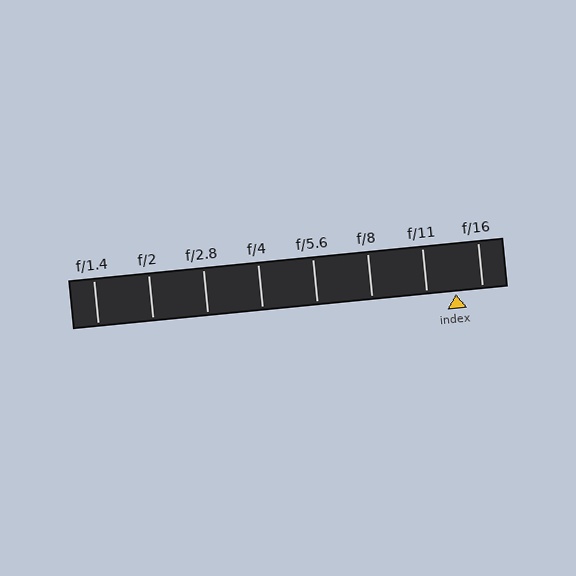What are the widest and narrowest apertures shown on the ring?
The widest aperture shown is f/1.4 and the narrowest is f/16.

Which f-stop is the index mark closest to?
The index mark is closest to f/16.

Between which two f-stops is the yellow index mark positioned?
The index mark is between f/11 and f/16.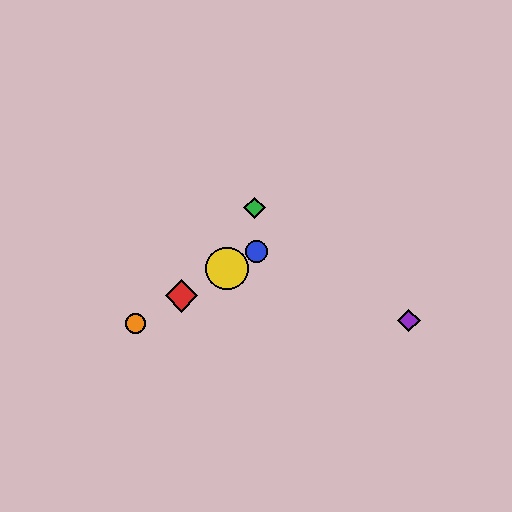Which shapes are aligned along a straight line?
The red diamond, the blue circle, the yellow circle, the orange circle are aligned along a straight line.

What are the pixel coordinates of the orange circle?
The orange circle is at (136, 323).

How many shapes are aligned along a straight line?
4 shapes (the red diamond, the blue circle, the yellow circle, the orange circle) are aligned along a straight line.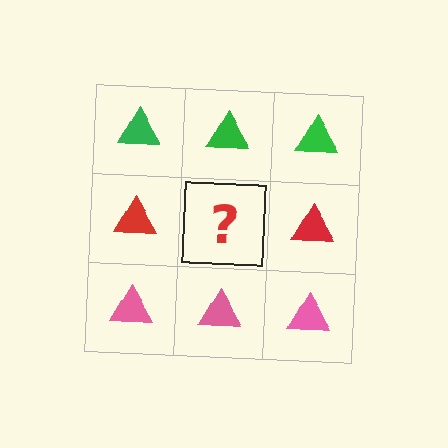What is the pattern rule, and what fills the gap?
The rule is that each row has a consistent color. The gap should be filled with a red triangle.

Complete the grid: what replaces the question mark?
The question mark should be replaced with a red triangle.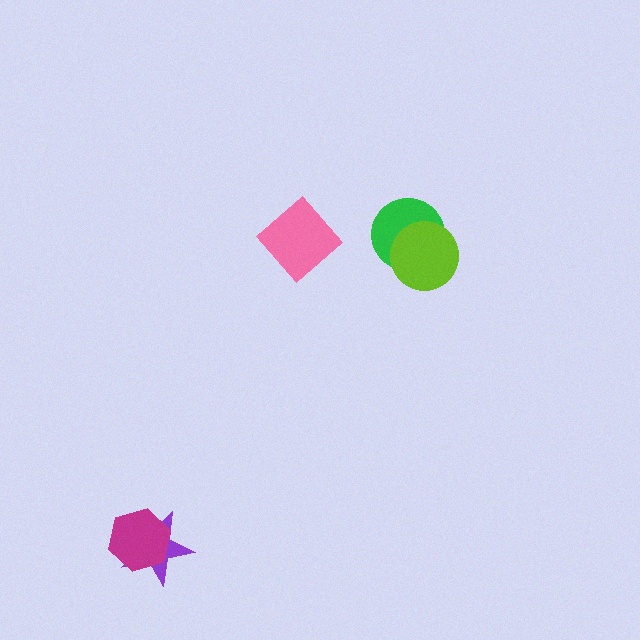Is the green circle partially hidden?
Yes, it is partially covered by another shape.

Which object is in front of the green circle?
The lime circle is in front of the green circle.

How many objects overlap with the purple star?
1 object overlaps with the purple star.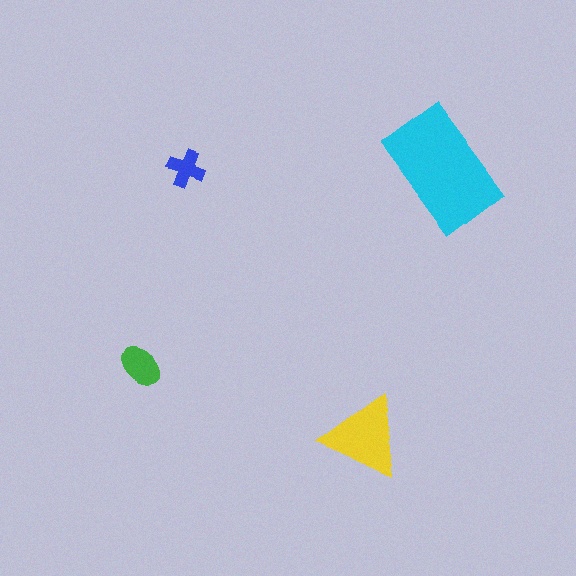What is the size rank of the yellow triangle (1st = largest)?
2nd.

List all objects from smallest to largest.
The blue cross, the green ellipse, the yellow triangle, the cyan rectangle.